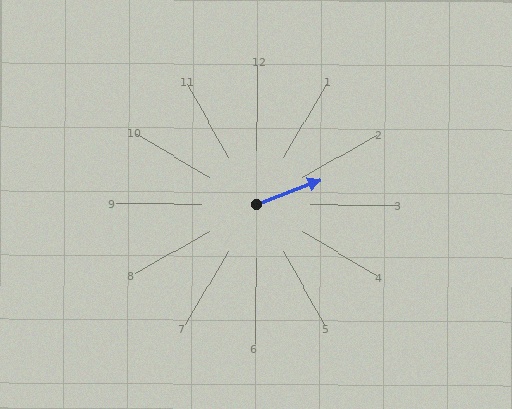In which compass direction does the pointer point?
East.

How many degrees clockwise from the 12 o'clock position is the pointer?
Approximately 69 degrees.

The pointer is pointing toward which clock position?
Roughly 2 o'clock.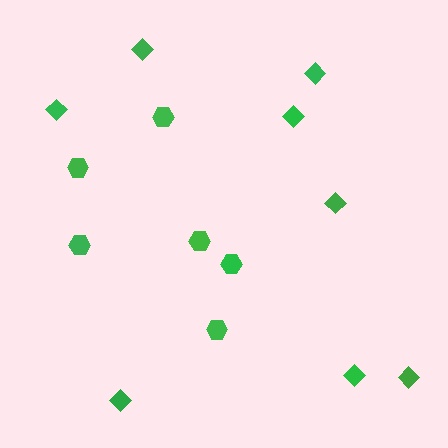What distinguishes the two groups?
There are 2 groups: one group of hexagons (6) and one group of diamonds (8).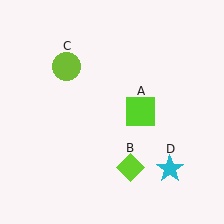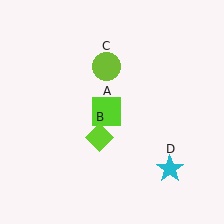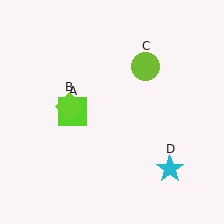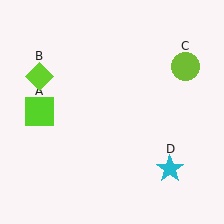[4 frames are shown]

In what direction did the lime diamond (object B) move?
The lime diamond (object B) moved up and to the left.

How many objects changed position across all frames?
3 objects changed position: lime square (object A), lime diamond (object B), lime circle (object C).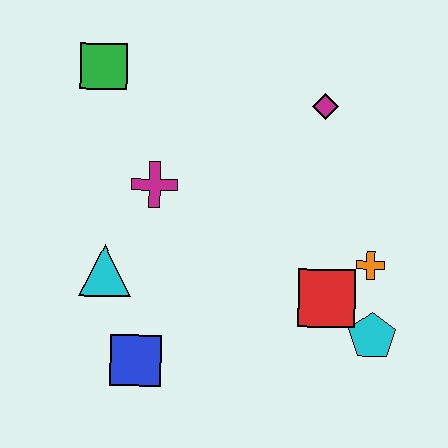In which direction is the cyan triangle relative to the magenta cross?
The cyan triangle is below the magenta cross.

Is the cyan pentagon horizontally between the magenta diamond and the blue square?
No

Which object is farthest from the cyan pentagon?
The green square is farthest from the cyan pentagon.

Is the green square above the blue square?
Yes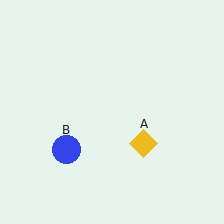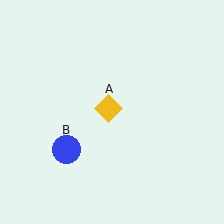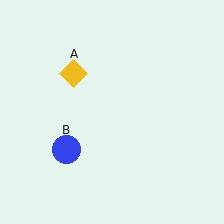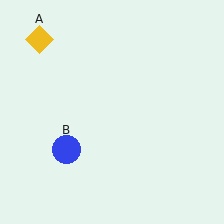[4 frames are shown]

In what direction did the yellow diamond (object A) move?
The yellow diamond (object A) moved up and to the left.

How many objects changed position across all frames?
1 object changed position: yellow diamond (object A).